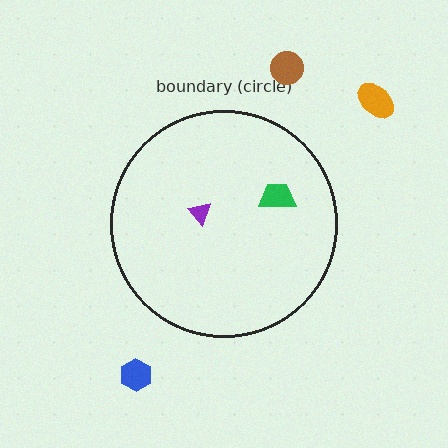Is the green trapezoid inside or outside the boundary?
Inside.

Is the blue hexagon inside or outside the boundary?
Outside.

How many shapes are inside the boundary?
2 inside, 3 outside.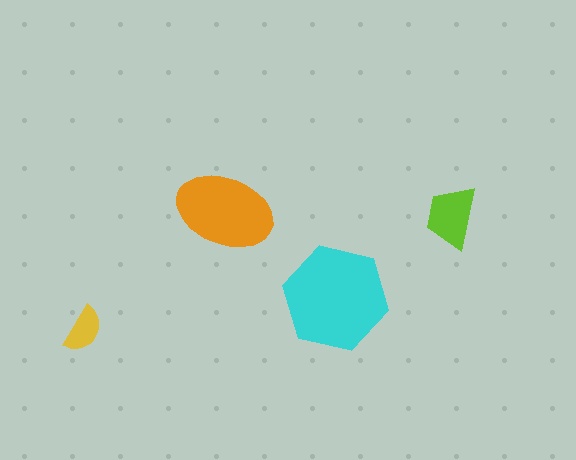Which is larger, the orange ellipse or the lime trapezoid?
The orange ellipse.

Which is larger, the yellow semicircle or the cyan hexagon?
The cyan hexagon.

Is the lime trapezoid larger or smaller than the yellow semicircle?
Larger.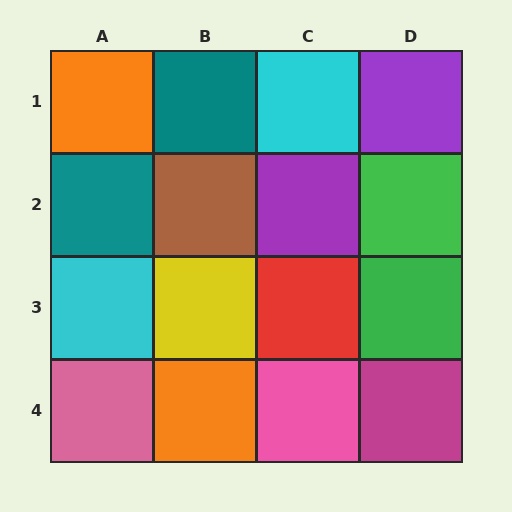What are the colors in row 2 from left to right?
Teal, brown, purple, green.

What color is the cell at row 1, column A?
Orange.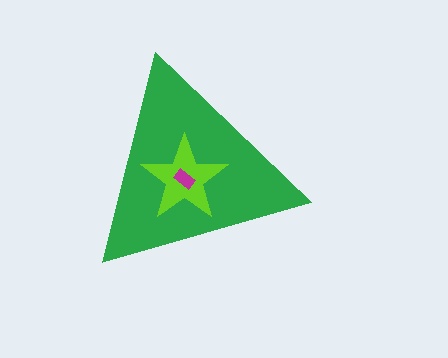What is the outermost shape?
The green triangle.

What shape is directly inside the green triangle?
The lime star.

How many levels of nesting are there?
3.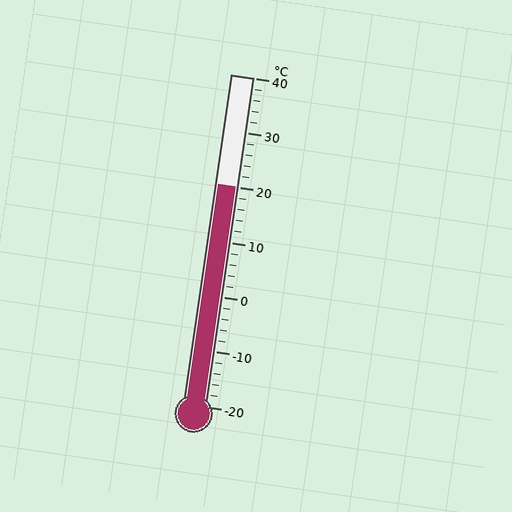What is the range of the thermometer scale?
The thermometer scale ranges from -20°C to 40°C.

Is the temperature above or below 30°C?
The temperature is below 30°C.